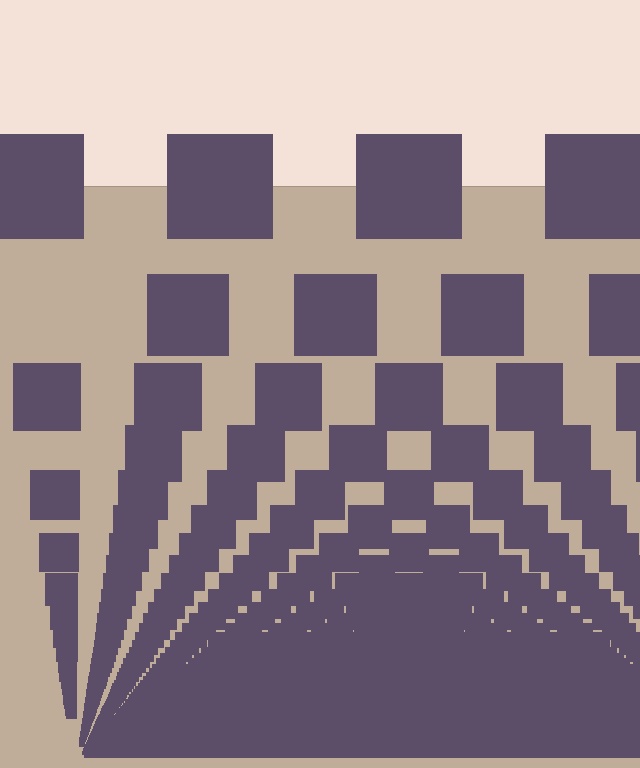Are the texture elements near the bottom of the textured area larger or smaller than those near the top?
Smaller. The gradient is inverted — elements near the bottom are smaller and denser.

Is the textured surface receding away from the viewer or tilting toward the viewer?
The surface appears to tilt toward the viewer. Texture elements get larger and sparser toward the top.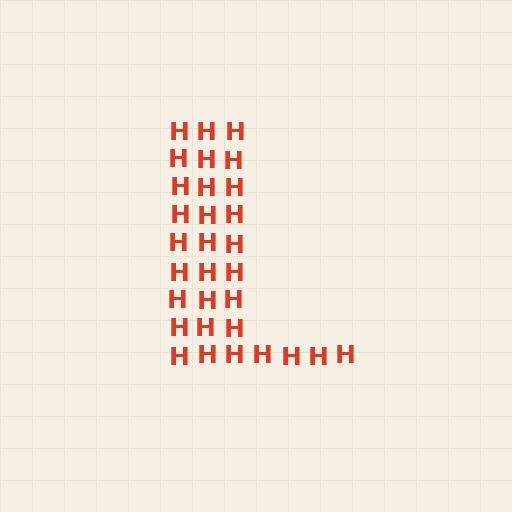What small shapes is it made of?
It is made of small letter H's.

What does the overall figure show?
The overall figure shows the letter L.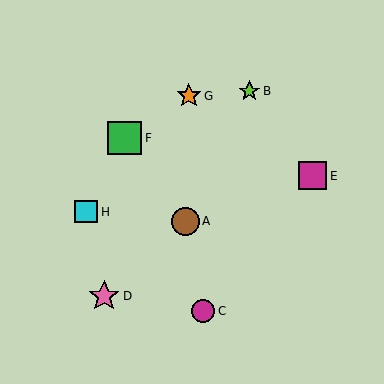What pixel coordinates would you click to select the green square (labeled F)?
Click at (125, 138) to select the green square F.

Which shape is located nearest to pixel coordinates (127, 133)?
The green square (labeled F) at (125, 138) is nearest to that location.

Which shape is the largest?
The green square (labeled F) is the largest.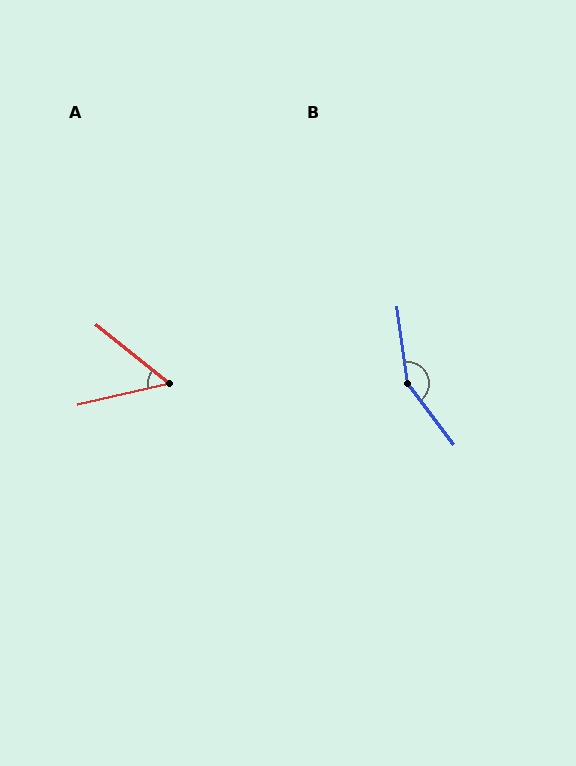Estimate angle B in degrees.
Approximately 151 degrees.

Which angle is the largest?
B, at approximately 151 degrees.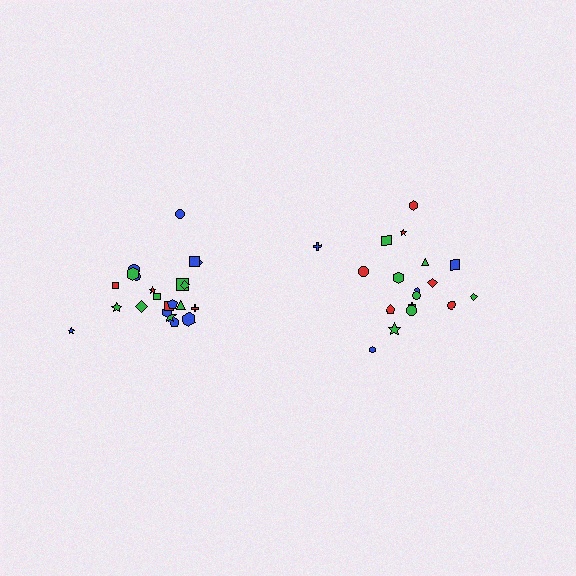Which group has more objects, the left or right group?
The left group.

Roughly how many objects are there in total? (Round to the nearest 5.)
Roughly 40 objects in total.